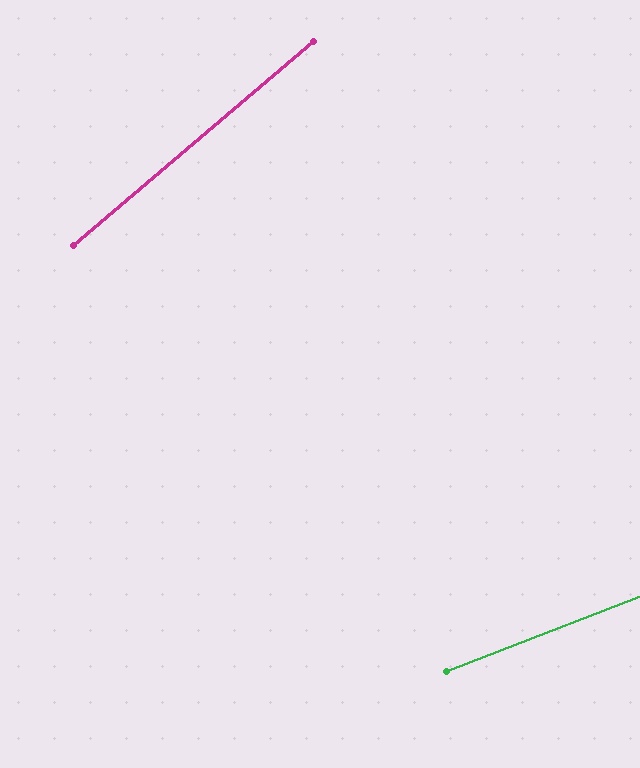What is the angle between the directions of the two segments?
Approximately 19 degrees.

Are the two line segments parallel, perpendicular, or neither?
Neither parallel nor perpendicular — they differ by about 19°.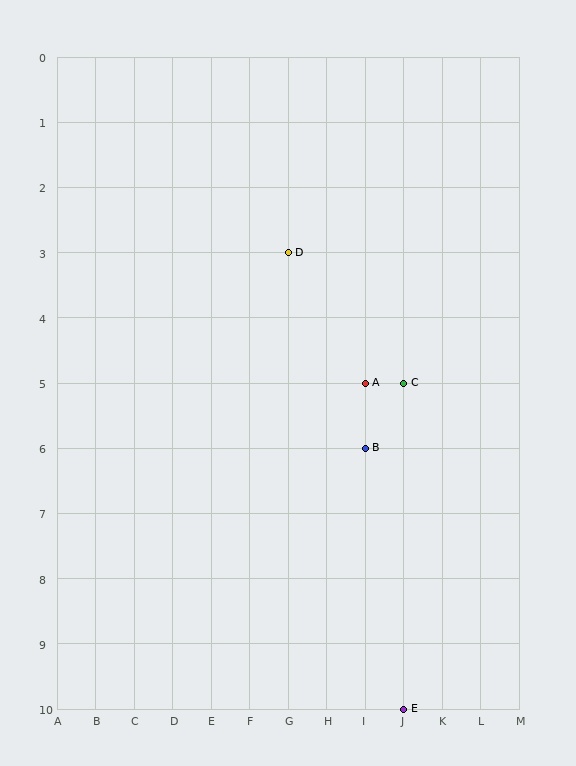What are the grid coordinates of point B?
Point B is at grid coordinates (I, 6).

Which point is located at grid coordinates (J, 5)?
Point C is at (J, 5).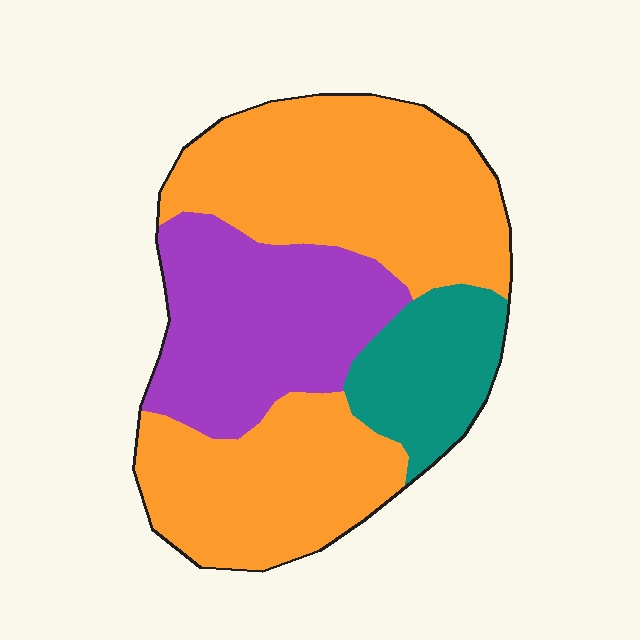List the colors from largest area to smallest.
From largest to smallest: orange, purple, teal.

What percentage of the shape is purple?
Purple covers around 25% of the shape.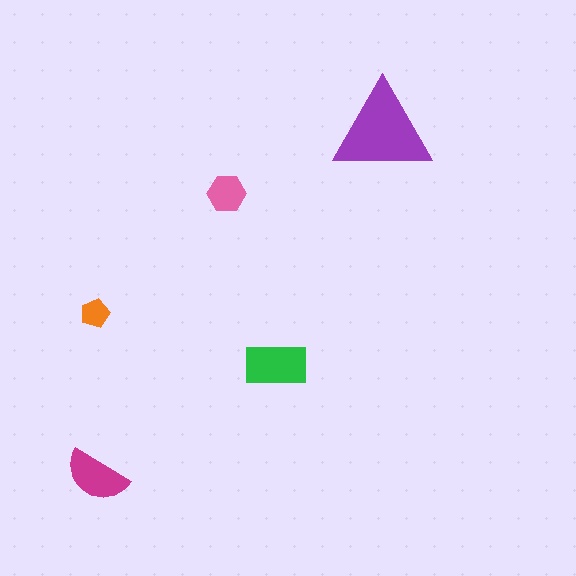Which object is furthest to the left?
The orange pentagon is leftmost.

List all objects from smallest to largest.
The orange pentagon, the pink hexagon, the magenta semicircle, the green rectangle, the purple triangle.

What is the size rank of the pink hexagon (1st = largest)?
4th.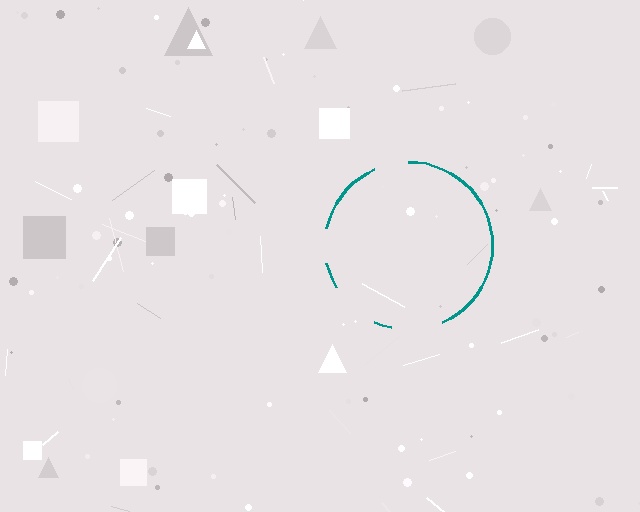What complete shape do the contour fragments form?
The contour fragments form a circle.